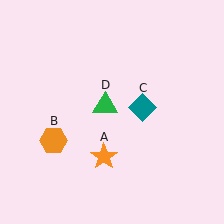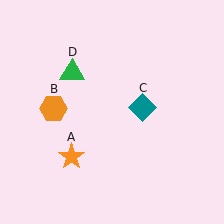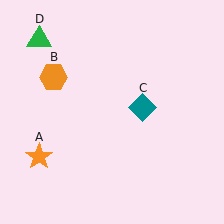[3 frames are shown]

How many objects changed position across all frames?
3 objects changed position: orange star (object A), orange hexagon (object B), green triangle (object D).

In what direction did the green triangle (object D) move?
The green triangle (object D) moved up and to the left.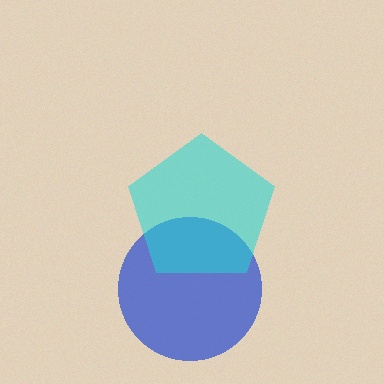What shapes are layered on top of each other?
The layered shapes are: a blue circle, a cyan pentagon.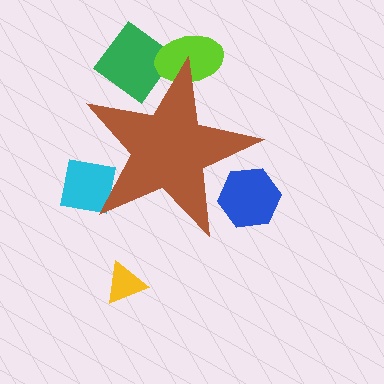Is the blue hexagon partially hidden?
Yes, the blue hexagon is partially hidden behind the brown star.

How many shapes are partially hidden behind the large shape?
4 shapes are partially hidden.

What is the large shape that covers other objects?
A brown star.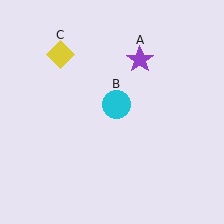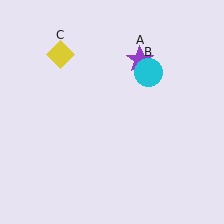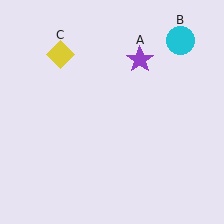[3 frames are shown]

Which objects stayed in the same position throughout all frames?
Purple star (object A) and yellow diamond (object C) remained stationary.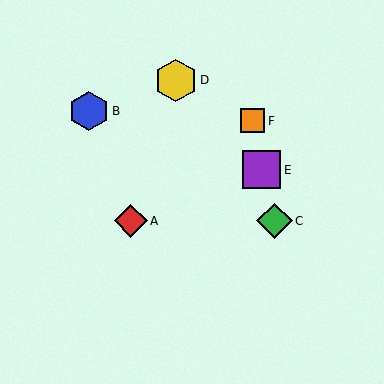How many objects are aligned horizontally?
2 objects (A, C) are aligned horizontally.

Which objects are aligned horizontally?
Objects A, C are aligned horizontally.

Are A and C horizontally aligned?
Yes, both are at y≈221.